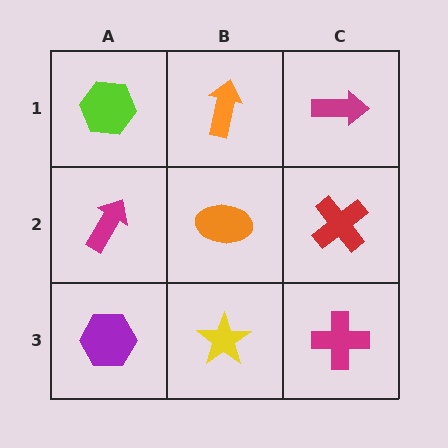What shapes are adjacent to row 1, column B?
An orange ellipse (row 2, column B), a lime hexagon (row 1, column A), a magenta arrow (row 1, column C).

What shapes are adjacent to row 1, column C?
A red cross (row 2, column C), an orange arrow (row 1, column B).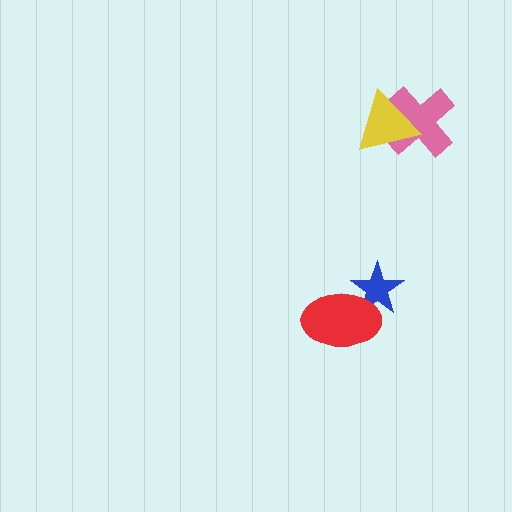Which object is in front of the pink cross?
The yellow triangle is in front of the pink cross.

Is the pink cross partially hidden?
Yes, it is partially covered by another shape.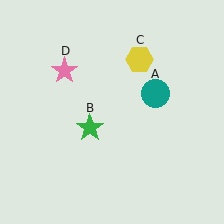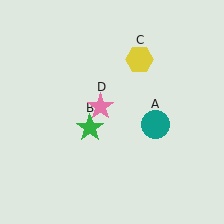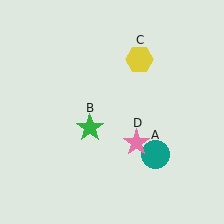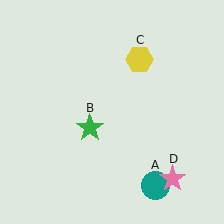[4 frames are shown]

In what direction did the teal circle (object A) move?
The teal circle (object A) moved down.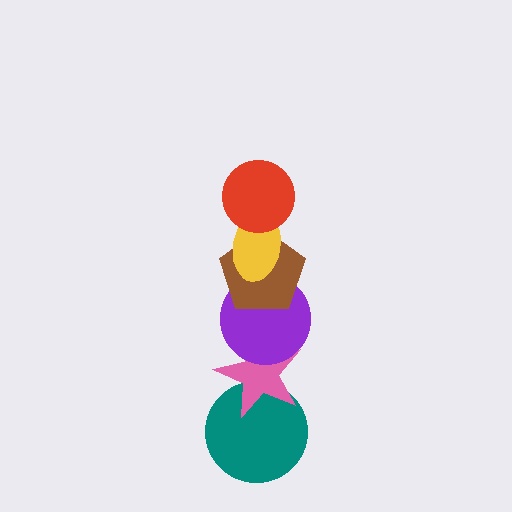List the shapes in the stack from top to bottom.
From top to bottom: the red circle, the yellow ellipse, the brown pentagon, the purple circle, the pink star, the teal circle.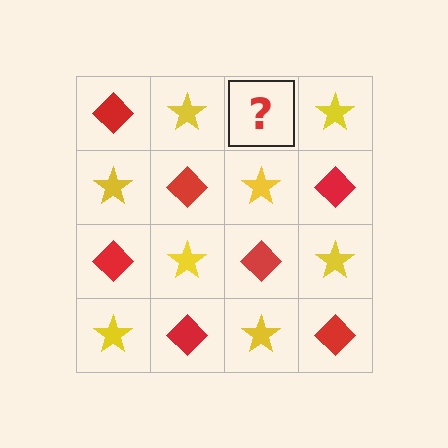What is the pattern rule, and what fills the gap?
The rule is that it alternates red diamond and yellow star in a checkerboard pattern. The gap should be filled with a red diamond.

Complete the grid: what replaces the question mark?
The question mark should be replaced with a red diamond.